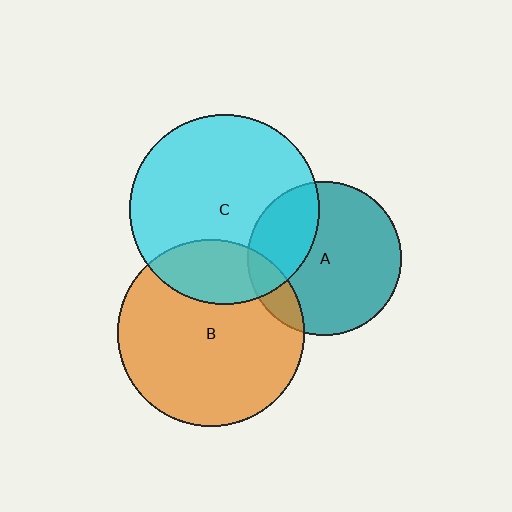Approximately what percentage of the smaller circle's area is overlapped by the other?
Approximately 25%.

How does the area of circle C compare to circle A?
Approximately 1.5 times.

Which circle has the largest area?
Circle C (cyan).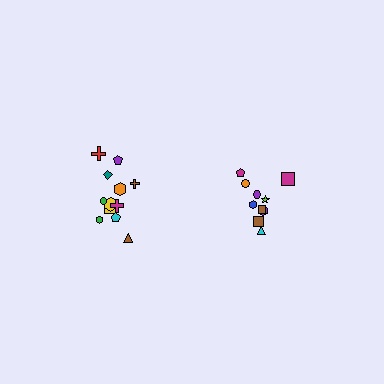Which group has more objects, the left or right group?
The left group.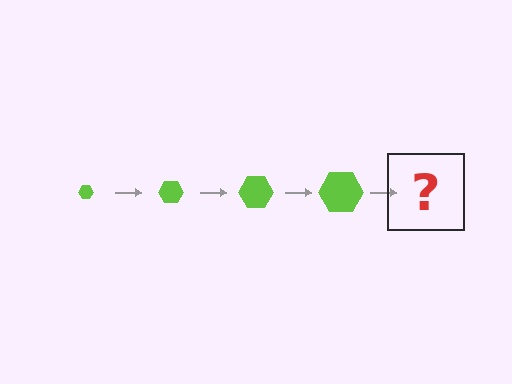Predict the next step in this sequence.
The next step is a lime hexagon, larger than the previous one.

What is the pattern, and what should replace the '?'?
The pattern is that the hexagon gets progressively larger each step. The '?' should be a lime hexagon, larger than the previous one.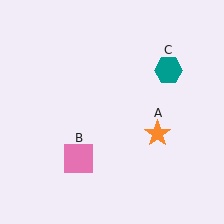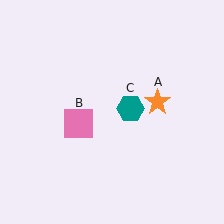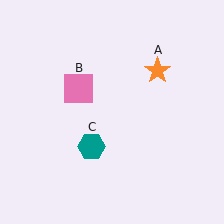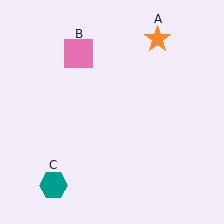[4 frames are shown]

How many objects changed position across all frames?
3 objects changed position: orange star (object A), pink square (object B), teal hexagon (object C).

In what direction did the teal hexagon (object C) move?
The teal hexagon (object C) moved down and to the left.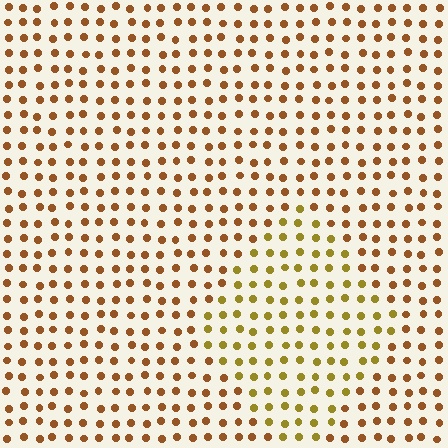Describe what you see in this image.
The image is filled with small brown elements in a uniform arrangement. A diamond-shaped region is visible where the elements are tinted to a slightly different hue, forming a subtle color boundary.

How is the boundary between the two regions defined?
The boundary is defined purely by a slight shift in hue (about 28 degrees). Spacing, size, and orientation are identical on both sides.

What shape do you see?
I see a diamond.